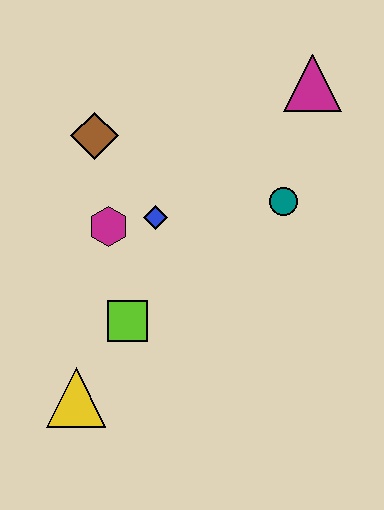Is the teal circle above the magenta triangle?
No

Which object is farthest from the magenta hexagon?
The magenta triangle is farthest from the magenta hexagon.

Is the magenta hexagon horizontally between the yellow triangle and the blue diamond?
Yes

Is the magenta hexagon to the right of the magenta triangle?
No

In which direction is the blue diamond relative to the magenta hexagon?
The blue diamond is to the right of the magenta hexagon.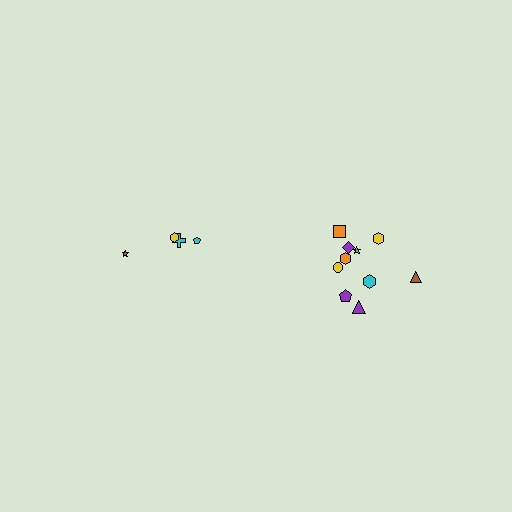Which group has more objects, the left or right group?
The right group.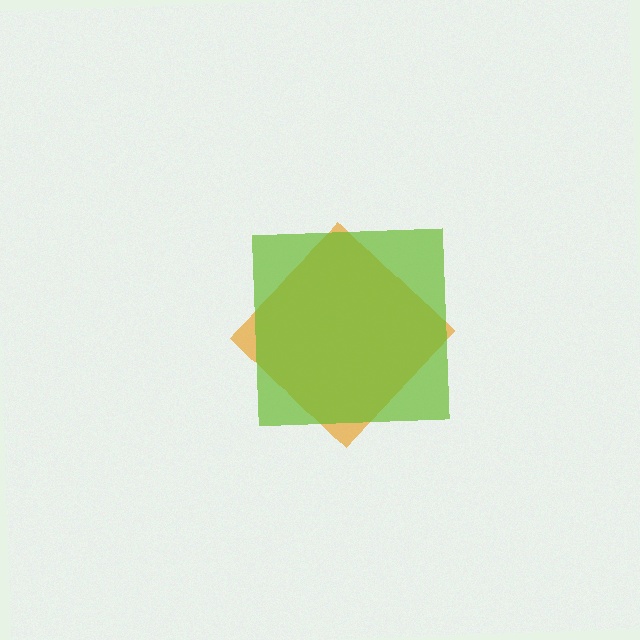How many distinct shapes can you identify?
There are 2 distinct shapes: an orange diamond, a lime square.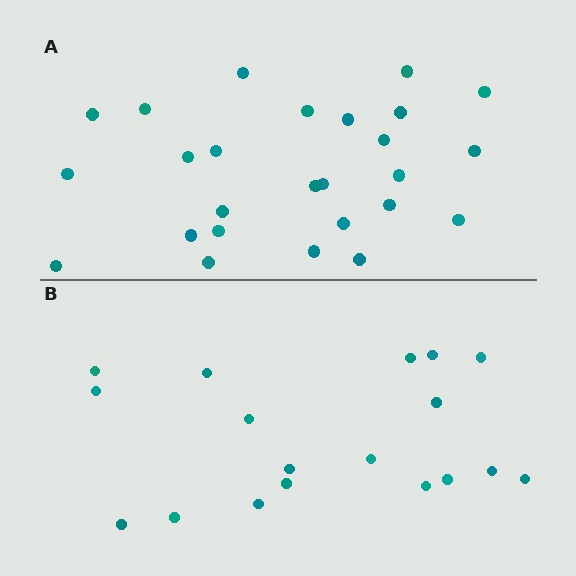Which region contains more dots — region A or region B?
Region A (the top region) has more dots.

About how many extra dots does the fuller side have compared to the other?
Region A has roughly 8 or so more dots than region B.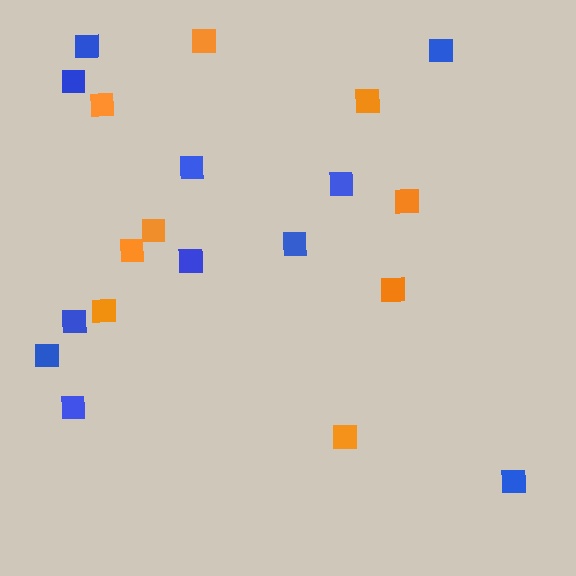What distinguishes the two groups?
There are 2 groups: one group of orange squares (9) and one group of blue squares (11).